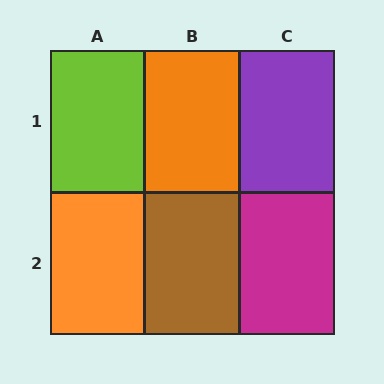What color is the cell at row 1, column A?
Lime.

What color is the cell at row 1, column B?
Orange.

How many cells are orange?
2 cells are orange.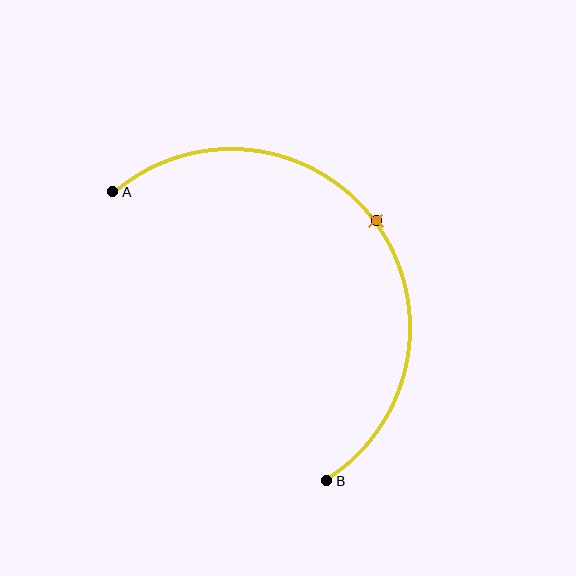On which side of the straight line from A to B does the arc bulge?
The arc bulges above and to the right of the straight line connecting A and B.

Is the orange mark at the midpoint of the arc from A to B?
Yes. The orange mark lies on the arc at equal arc-length from both A and B — it is the arc midpoint.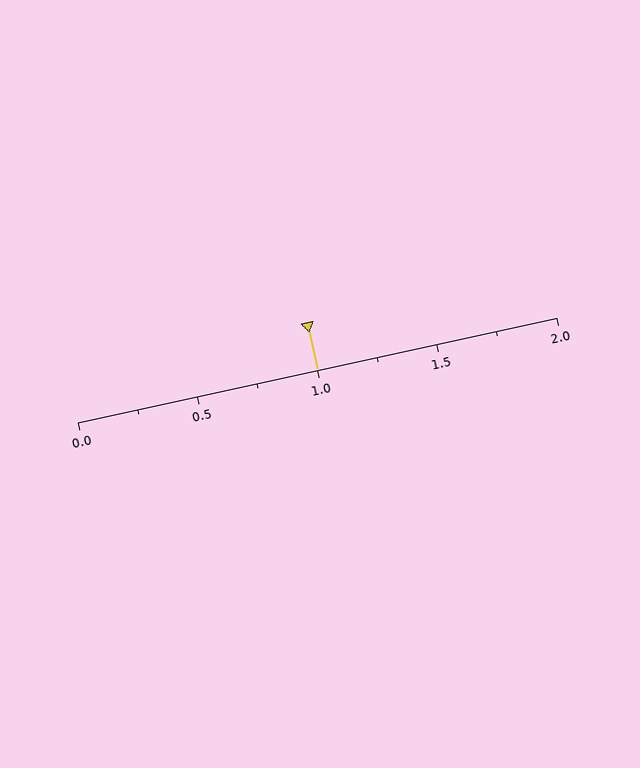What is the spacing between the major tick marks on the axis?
The major ticks are spaced 0.5 apart.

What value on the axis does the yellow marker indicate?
The marker indicates approximately 1.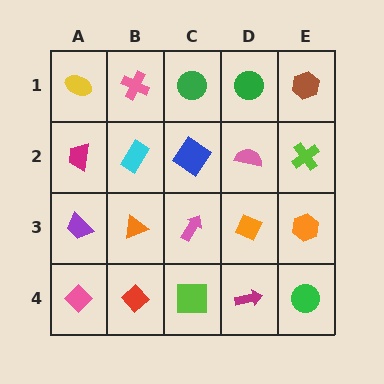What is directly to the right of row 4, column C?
A magenta arrow.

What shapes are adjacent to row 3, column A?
A magenta trapezoid (row 2, column A), a pink diamond (row 4, column A), an orange triangle (row 3, column B).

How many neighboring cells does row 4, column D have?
3.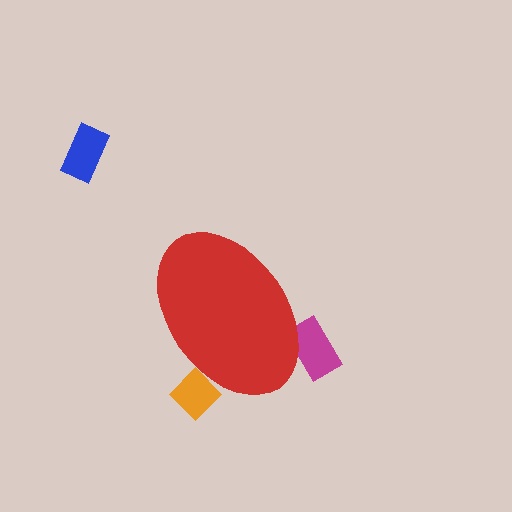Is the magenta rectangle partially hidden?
Yes, the magenta rectangle is partially hidden behind the red ellipse.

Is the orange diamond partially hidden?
Yes, the orange diamond is partially hidden behind the red ellipse.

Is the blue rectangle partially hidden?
No, the blue rectangle is fully visible.